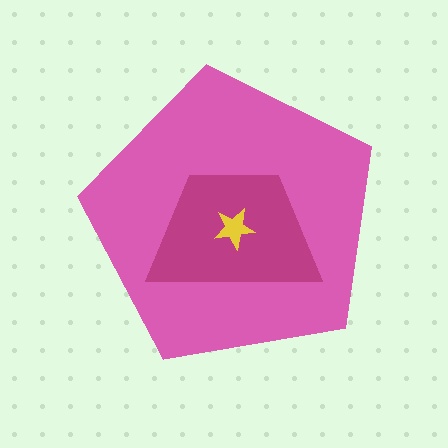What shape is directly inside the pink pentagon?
The magenta trapezoid.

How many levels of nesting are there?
3.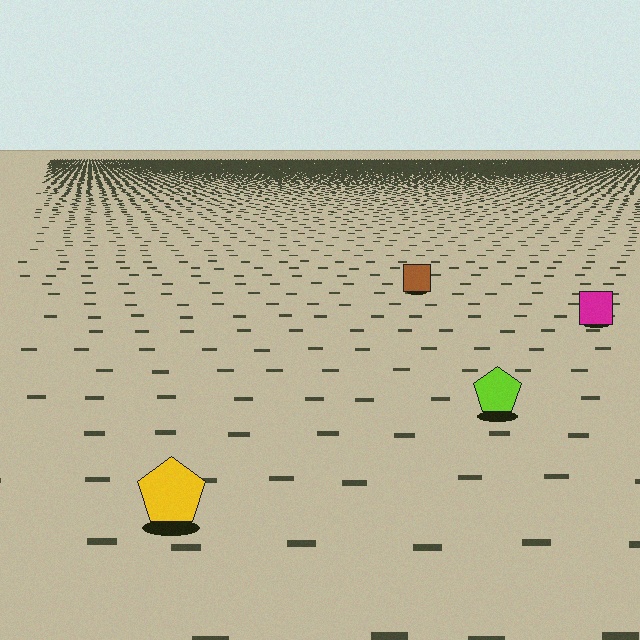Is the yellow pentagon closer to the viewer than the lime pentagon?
Yes. The yellow pentagon is closer — you can tell from the texture gradient: the ground texture is coarser near it.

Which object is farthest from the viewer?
The brown square is farthest from the viewer. It appears smaller and the ground texture around it is denser.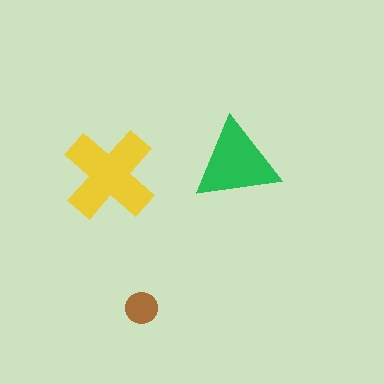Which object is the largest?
The yellow cross.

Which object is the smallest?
The brown circle.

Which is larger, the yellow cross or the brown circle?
The yellow cross.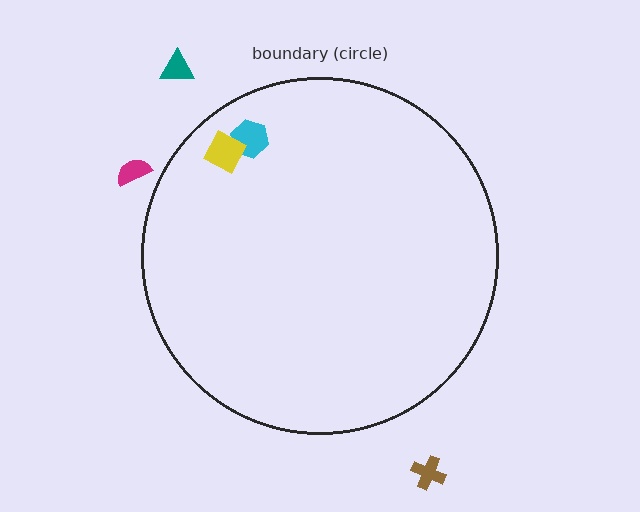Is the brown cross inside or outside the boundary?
Outside.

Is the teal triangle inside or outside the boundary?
Outside.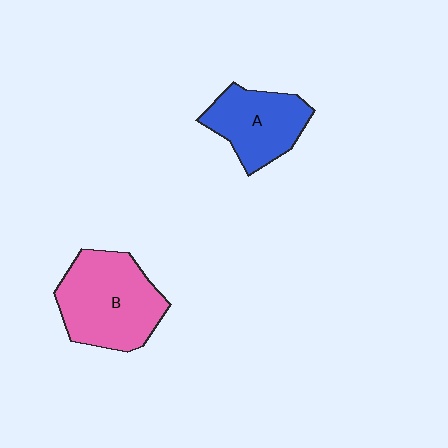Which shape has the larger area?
Shape B (pink).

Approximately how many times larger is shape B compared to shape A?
Approximately 1.4 times.